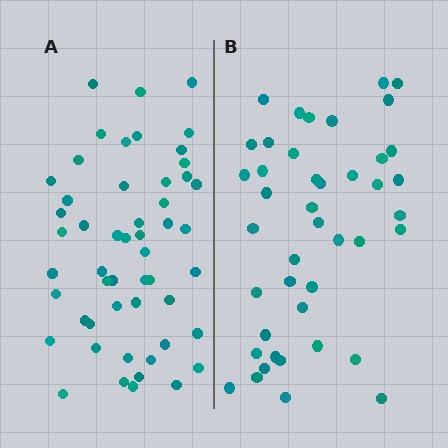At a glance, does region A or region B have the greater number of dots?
Region A (the left region) has more dots.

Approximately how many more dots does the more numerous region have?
Region A has roughly 8 or so more dots than region B.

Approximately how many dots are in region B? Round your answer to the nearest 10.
About 40 dots. (The exact count is 43, which rounds to 40.)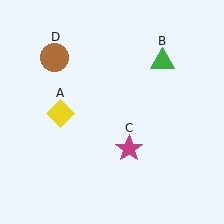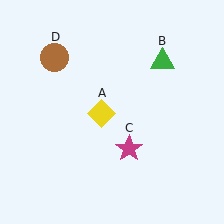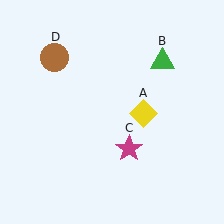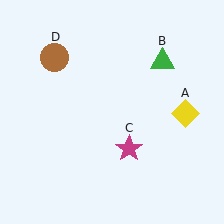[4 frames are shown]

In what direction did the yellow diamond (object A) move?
The yellow diamond (object A) moved right.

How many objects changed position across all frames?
1 object changed position: yellow diamond (object A).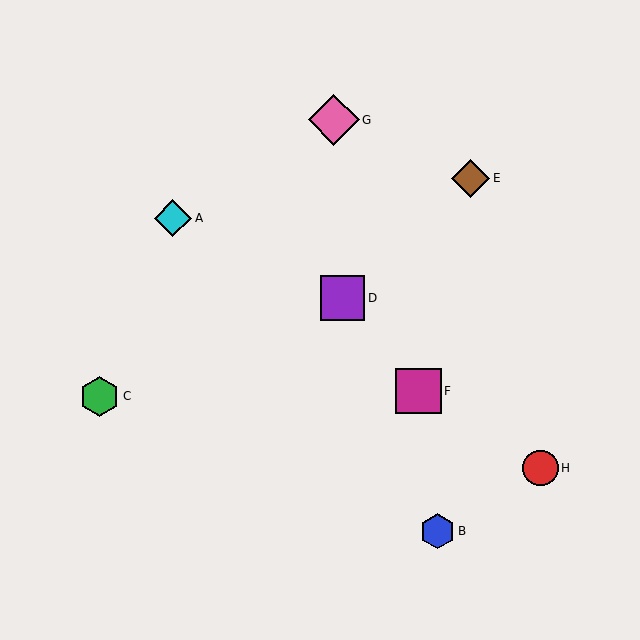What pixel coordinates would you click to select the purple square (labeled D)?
Click at (343, 298) to select the purple square D.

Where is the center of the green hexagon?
The center of the green hexagon is at (100, 396).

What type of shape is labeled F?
Shape F is a magenta square.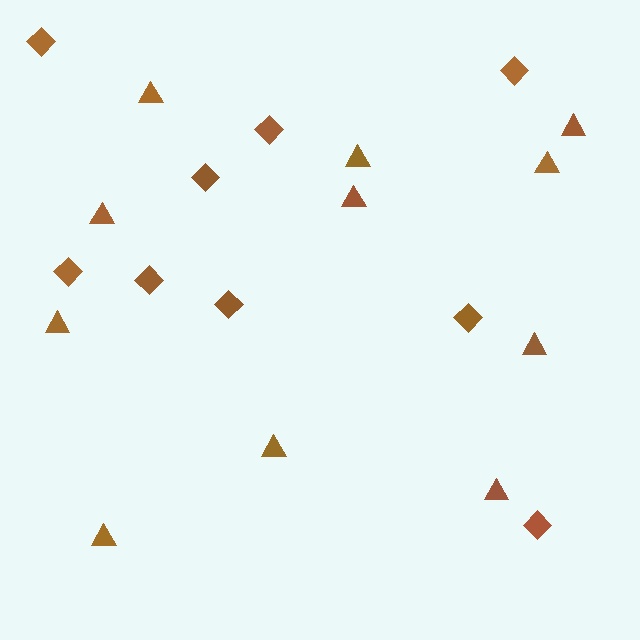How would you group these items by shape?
There are 2 groups: one group of diamonds (9) and one group of triangles (11).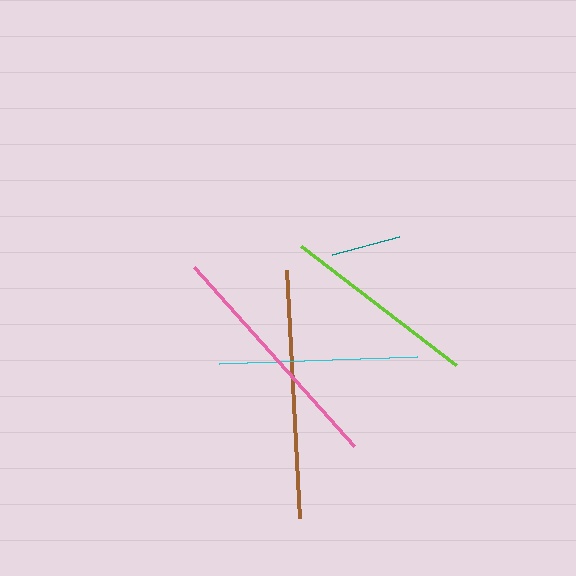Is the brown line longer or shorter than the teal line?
The brown line is longer than the teal line.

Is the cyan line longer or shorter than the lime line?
The cyan line is longer than the lime line.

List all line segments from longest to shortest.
From longest to shortest: brown, pink, cyan, lime, teal.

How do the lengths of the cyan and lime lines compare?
The cyan and lime lines are approximately the same length.